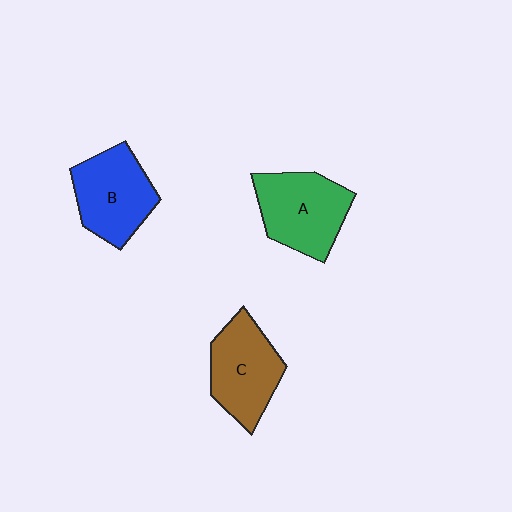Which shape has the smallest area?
Shape C (brown).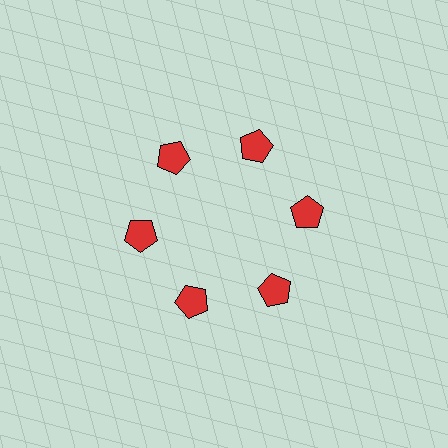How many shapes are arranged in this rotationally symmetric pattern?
There are 6 shapes, arranged in 6 groups of 1.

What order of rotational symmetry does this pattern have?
This pattern has 6-fold rotational symmetry.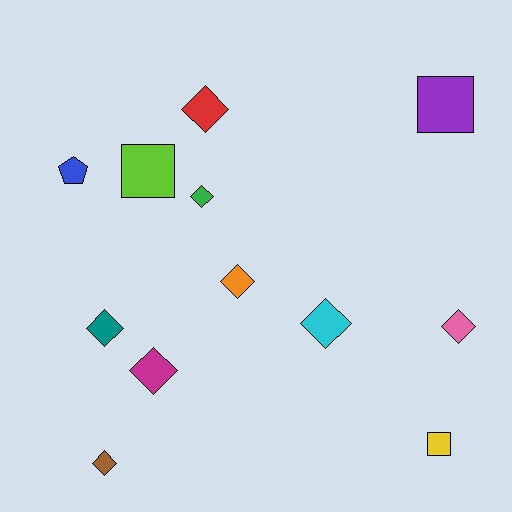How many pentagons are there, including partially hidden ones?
There is 1 pentagon.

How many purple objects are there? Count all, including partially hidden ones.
There is 1 purple object.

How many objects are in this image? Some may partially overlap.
There are 12 objects.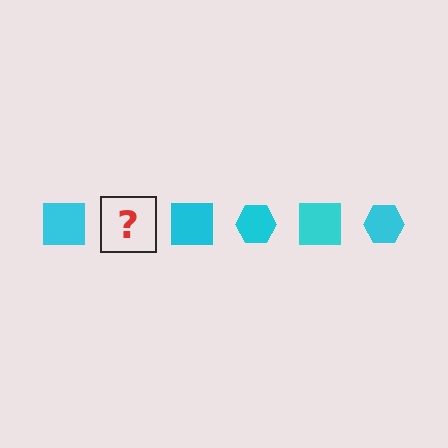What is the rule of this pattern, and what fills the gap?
The rule is that the pattern cycles through square, hexagon shapes in cyan. The gap should be filled with a cyan hexagon.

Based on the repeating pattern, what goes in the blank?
The blank should be a cyan hexagon.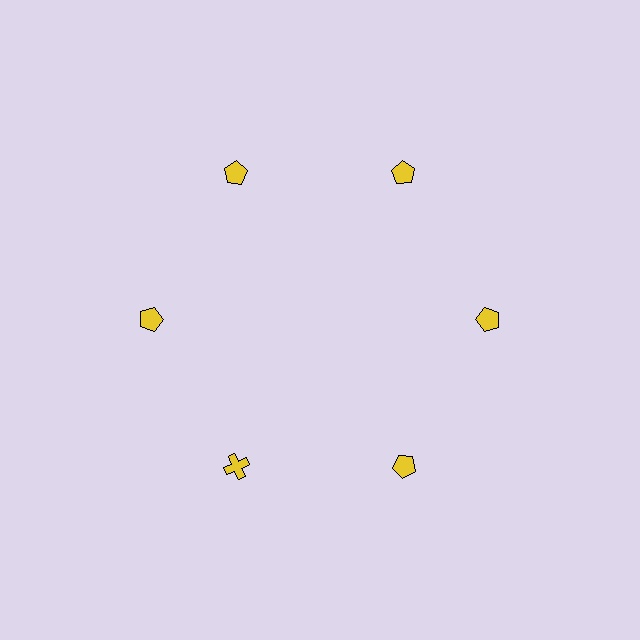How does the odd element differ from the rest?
It has a different shape: cross instead of pentagon.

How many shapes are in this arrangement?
There are 6 shapes arranged in a ring pattern.